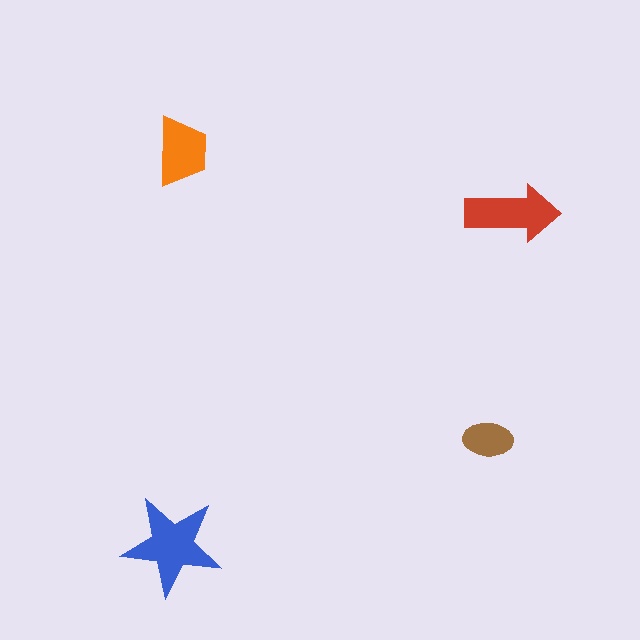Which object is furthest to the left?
The blue star is leftmost.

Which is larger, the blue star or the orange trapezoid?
The blue star.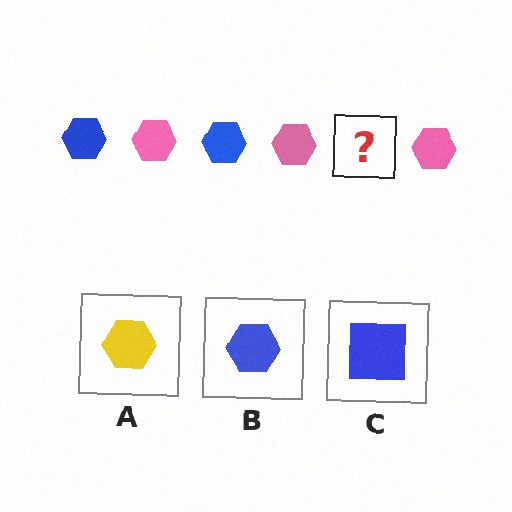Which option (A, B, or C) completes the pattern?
B.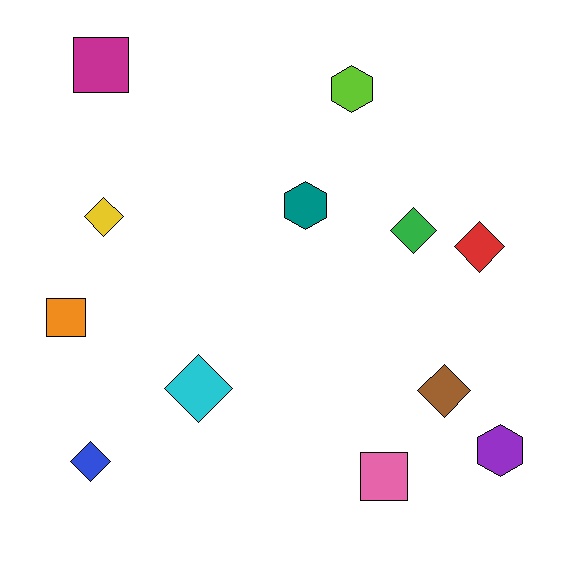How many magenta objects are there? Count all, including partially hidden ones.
There is 1 magenta object.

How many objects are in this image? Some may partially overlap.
There are 12 objects.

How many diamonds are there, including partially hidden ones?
There are 6 diamonds.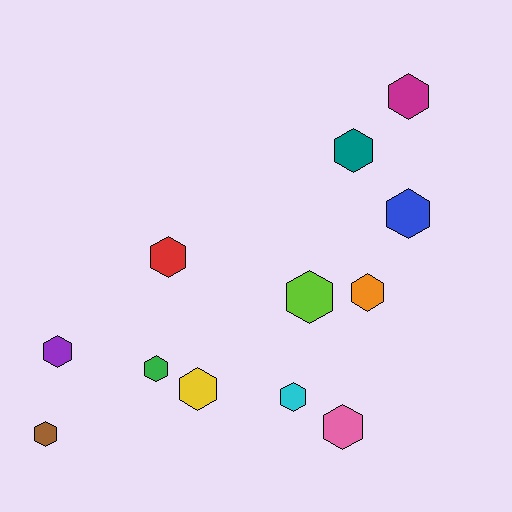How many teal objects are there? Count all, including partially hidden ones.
There is 1 teal object.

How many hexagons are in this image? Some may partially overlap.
There are 12 hexagons.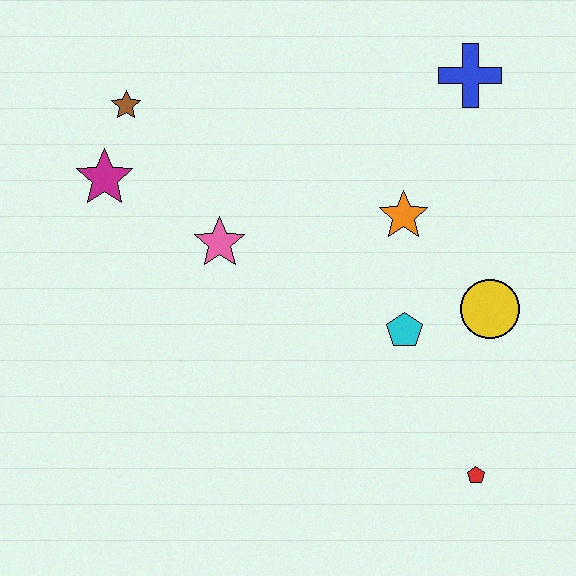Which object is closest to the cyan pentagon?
The yellow circle is closest to the cyan pentagon.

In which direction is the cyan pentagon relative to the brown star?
The cyan pentagon is to the right of the brown star.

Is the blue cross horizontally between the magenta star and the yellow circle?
Yes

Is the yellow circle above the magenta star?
No